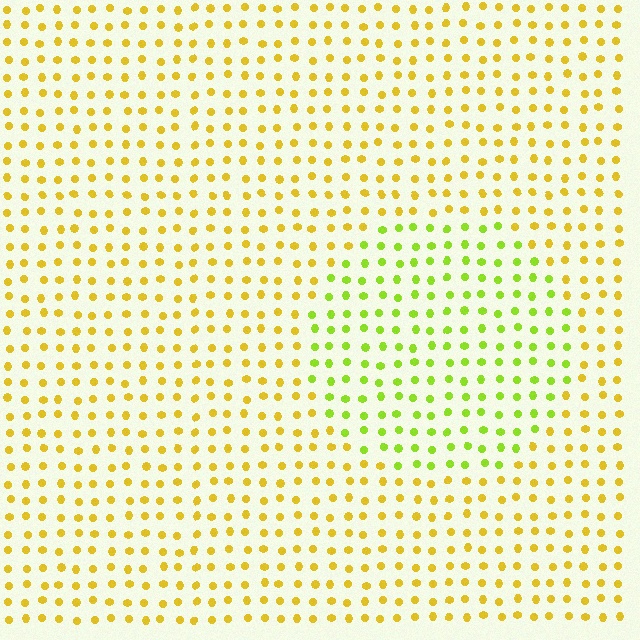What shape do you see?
I see a circle.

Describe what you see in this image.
The image is filled with small yellow elements in a uniform arrangement. A circle-shaped region is visible where the elements are tinted to a slightly different hue, forming a subtle color boundary.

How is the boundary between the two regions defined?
The boundary is defined purely by a slight shift in hue (about 37 degrees). Spacing, size, and orientation are identical on both sides.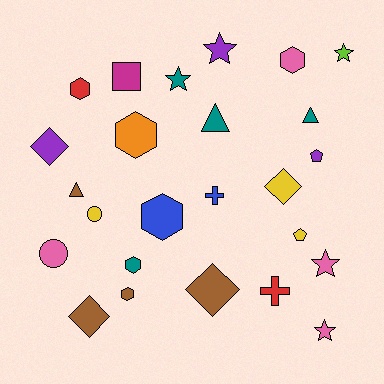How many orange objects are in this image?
There is 1 orange object.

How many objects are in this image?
There are 25 objects.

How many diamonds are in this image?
There are 4 diamonds.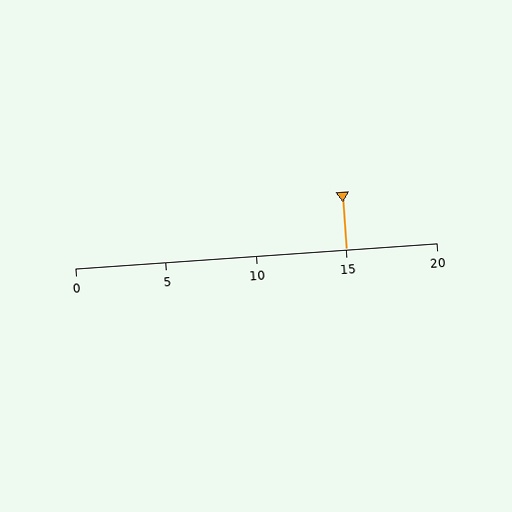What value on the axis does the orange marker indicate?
The marker indicates approximately 15.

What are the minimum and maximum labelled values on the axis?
The axis runs from 0 to 20.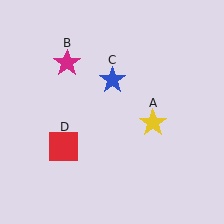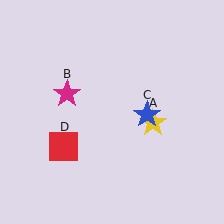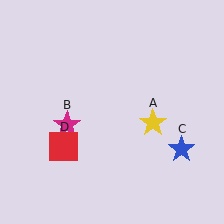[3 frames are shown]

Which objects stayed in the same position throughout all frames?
Yellow star (object A) and red square (object D) remained stationary.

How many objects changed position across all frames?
2 objects changed position: magenta star (object B), blue star (object C).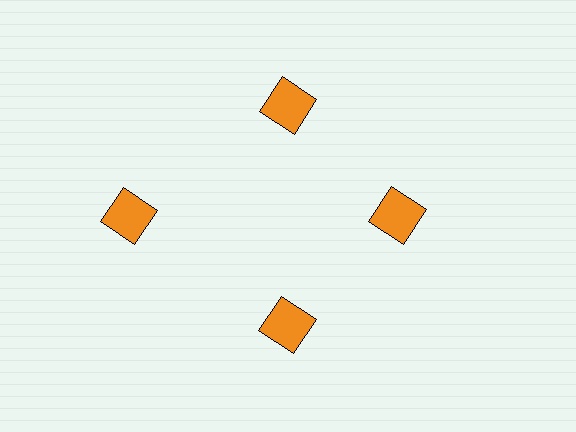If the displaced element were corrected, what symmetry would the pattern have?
It would have 4-fold rotational symmetry — the pattern would map onto itself every 90 degrees.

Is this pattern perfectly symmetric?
No. The 4 orange squares are arranged in a ring, but one element near the 9 o'clock position is pushed outward from the center, breaking the 4-fold rotational symmetry.